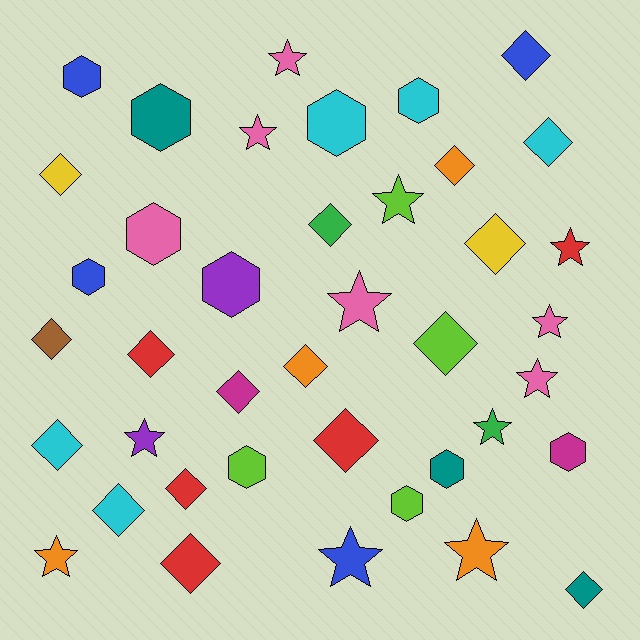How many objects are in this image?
There are 40 objects.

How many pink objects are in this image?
There are 6 pink objects.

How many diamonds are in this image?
There are 17 diamonds.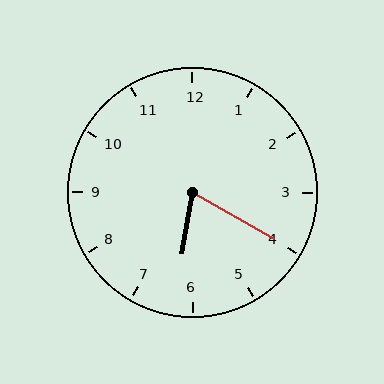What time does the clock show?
6:20.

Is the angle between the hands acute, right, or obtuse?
It is acute.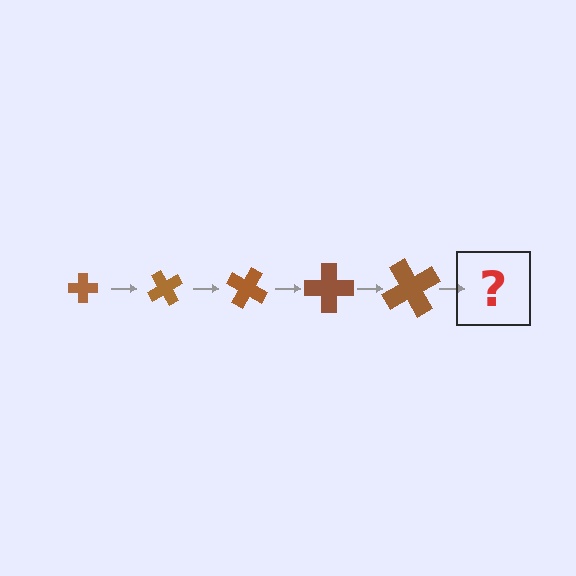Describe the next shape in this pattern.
It should be a cross, larger than the previous one and rotated 300 degrees from the start.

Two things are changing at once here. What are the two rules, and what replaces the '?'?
The two rules are that the cross grows larger each step and it rotates 60 degrees each step. The '?' should be a cross, larger than the previous one and rotated 300 degrees from the start.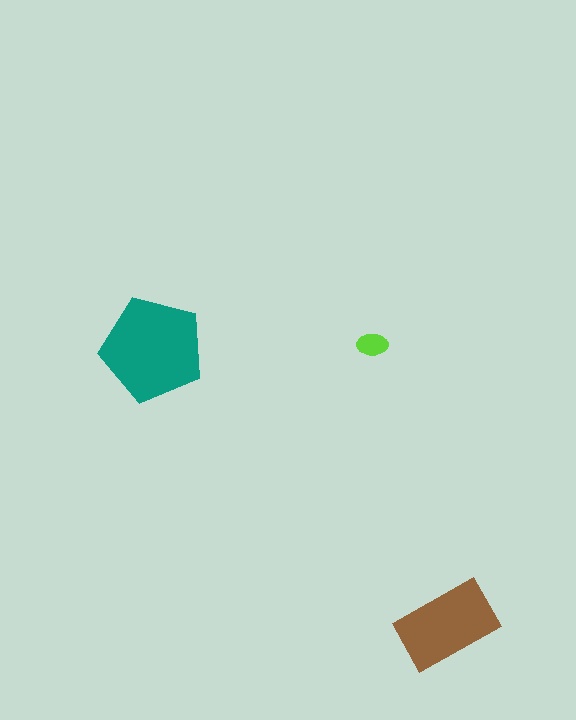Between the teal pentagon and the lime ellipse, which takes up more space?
The teal pentagon.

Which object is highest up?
The lime ellipse is topmost.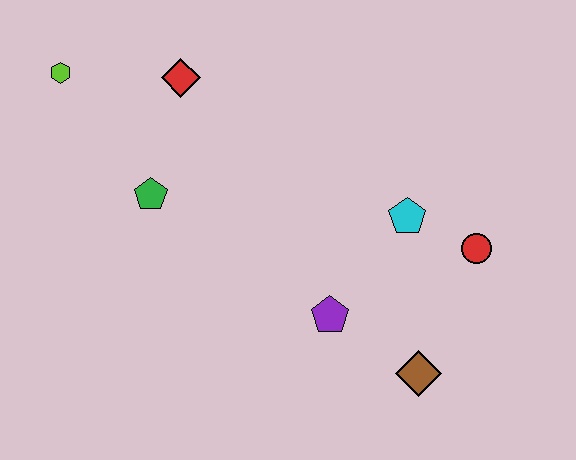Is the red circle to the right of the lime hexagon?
Yes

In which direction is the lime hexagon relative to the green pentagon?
The lime hexagon is above the green pentagon.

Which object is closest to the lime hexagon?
The red diamond is closest to the lime hexagon.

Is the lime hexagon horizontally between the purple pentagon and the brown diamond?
No